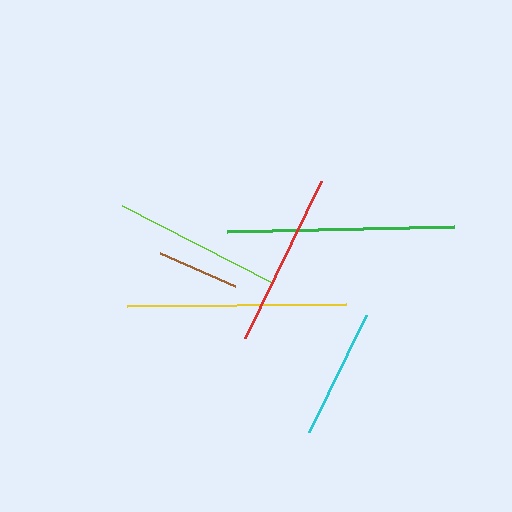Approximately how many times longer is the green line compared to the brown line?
The green line is approximately 2.8 times the length of the brown line.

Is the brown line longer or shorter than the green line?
The green line is longer than the brown line.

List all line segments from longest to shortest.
From longest to shortest: green, yellow, red, lime, cyan, brown.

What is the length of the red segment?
The red segment is approximately 175 pixels long.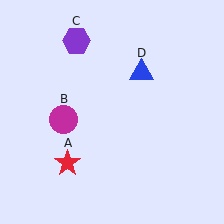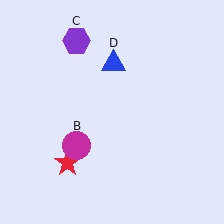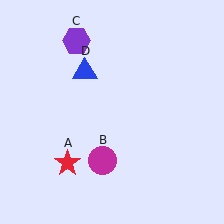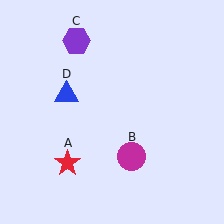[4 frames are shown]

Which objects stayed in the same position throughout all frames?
Red star (object A) and purple hexagon (object C) remained stationary.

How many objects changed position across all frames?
2 objects changed position: magenta circle (object B), blue triangle (object D).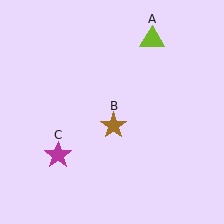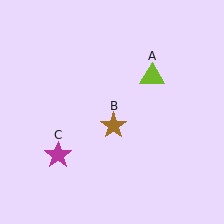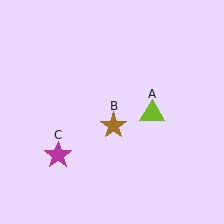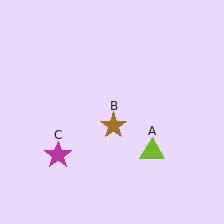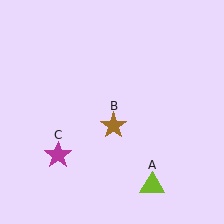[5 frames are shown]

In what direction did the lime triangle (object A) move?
The lime triangle (object A) moved down.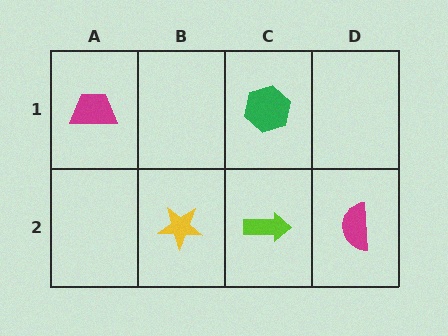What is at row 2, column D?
A magenta semicircle.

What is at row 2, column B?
A yellow star.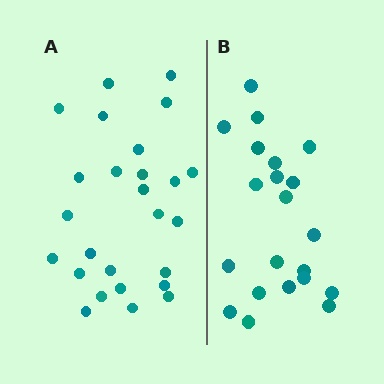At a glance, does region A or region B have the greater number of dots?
Region A (the left region) has more dots.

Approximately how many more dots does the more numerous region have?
Region A has about 5 more dots than region B.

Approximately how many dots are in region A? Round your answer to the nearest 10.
About 30 dots. (The exact count is 26, which rounds to 30.)